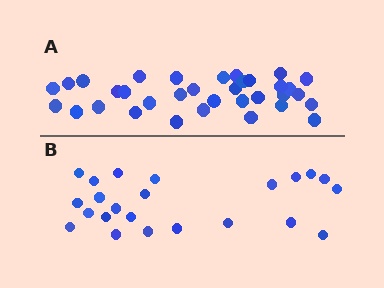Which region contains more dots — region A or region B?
Region A (the top region) has more dots.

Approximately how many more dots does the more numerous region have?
Region A has roughly 12 or so more dots than region B.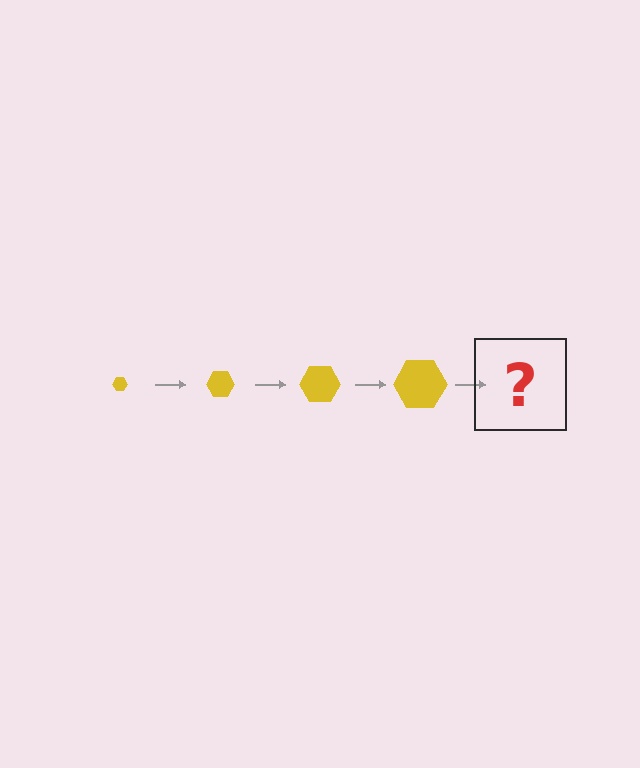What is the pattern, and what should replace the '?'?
The pattern is that the hexagon gets progressively larger each step. The '?' should be a yellow hexagon, larger than the previous one.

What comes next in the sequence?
The next element should be a yellow hexagon, larger than the previous one.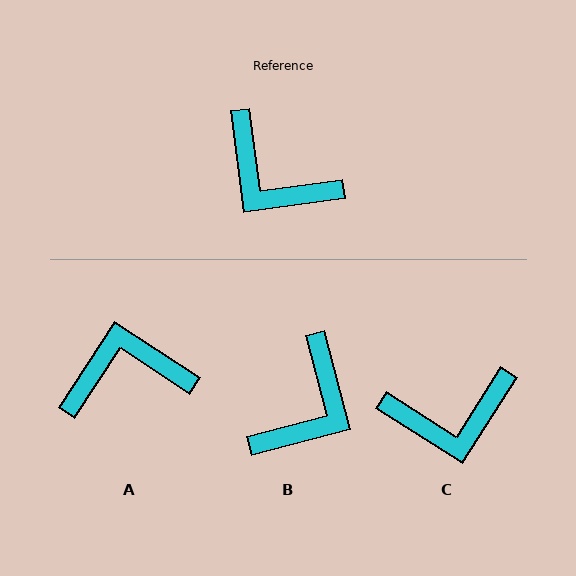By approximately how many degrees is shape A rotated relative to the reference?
Approximately 131 degrees clockwise.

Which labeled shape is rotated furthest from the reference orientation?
A, about 131 degrees away.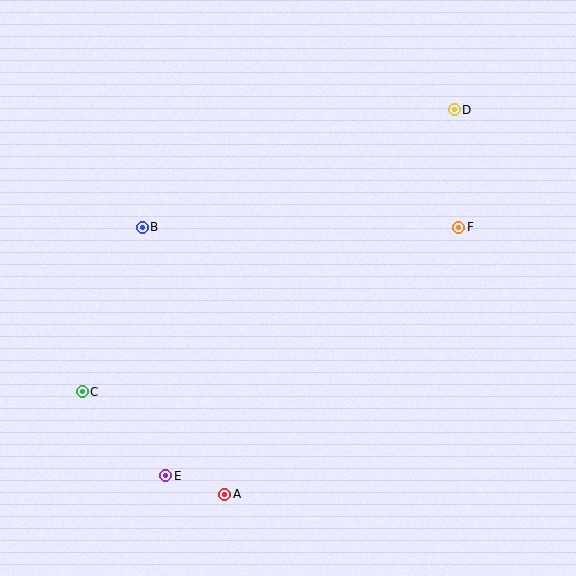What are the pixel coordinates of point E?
Point E is at (166, 476).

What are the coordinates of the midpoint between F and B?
The midpoint between F and B is at (300, 227).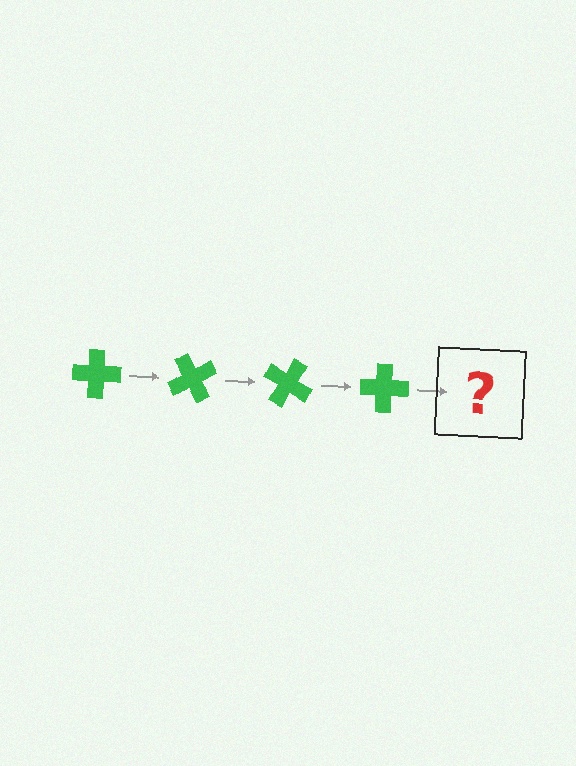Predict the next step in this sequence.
The next step is a green cross rotated 240 degrees.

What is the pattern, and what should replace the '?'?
The pattern is that the cross rotates 60 degrees each step. The '?' should be a green cross rotated 240 degrees.